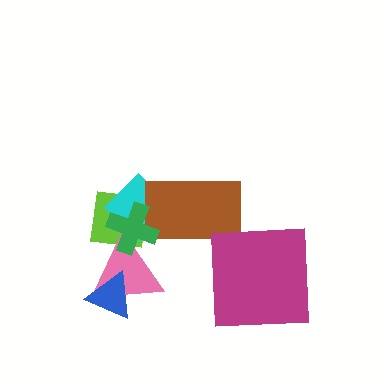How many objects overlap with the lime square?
3 objects overlap with the lime square.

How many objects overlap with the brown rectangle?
2 objects overlap with the brown rectangle.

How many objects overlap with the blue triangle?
1 object overlaps with the blue triangle.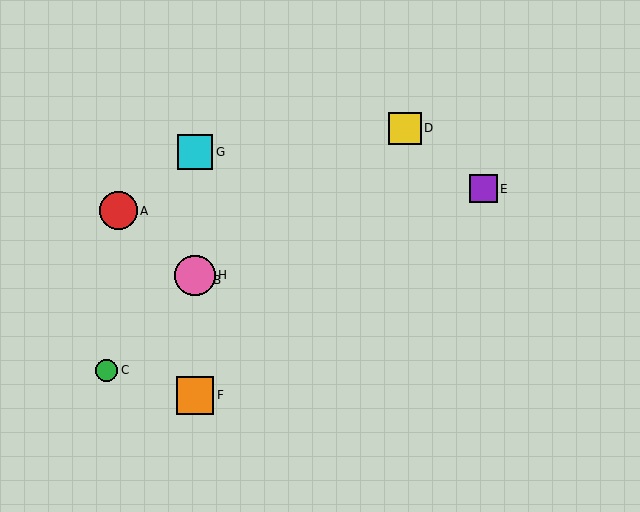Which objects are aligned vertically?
Objects B, F, G, H are aligned vertically.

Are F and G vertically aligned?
Yes, both are at x≈195.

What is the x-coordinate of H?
Object H is at x≈195.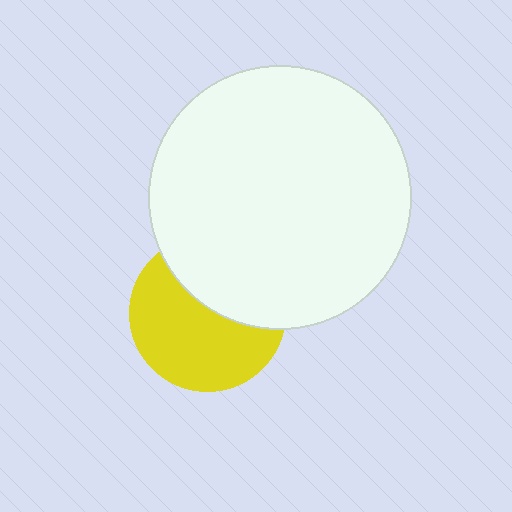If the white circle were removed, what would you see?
You would see the complete yellow circle.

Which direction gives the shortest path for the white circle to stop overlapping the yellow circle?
Moving up gives the shortest separation.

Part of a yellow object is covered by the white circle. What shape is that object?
It is a circle.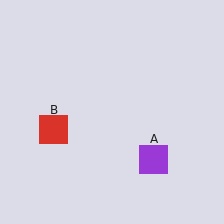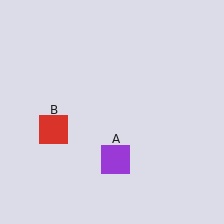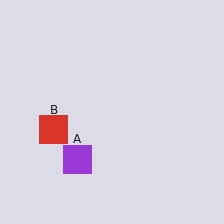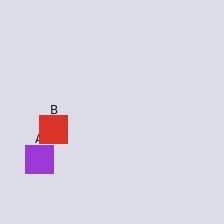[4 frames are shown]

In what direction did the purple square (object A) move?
The purple square (object A) moved left.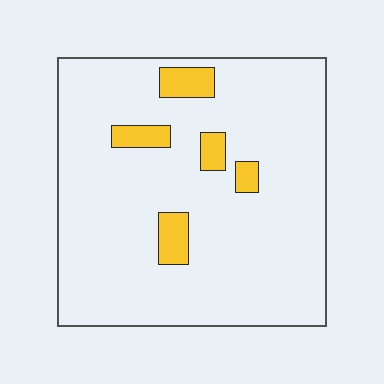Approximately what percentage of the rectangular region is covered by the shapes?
Approximately 10%.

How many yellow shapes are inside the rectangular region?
5.